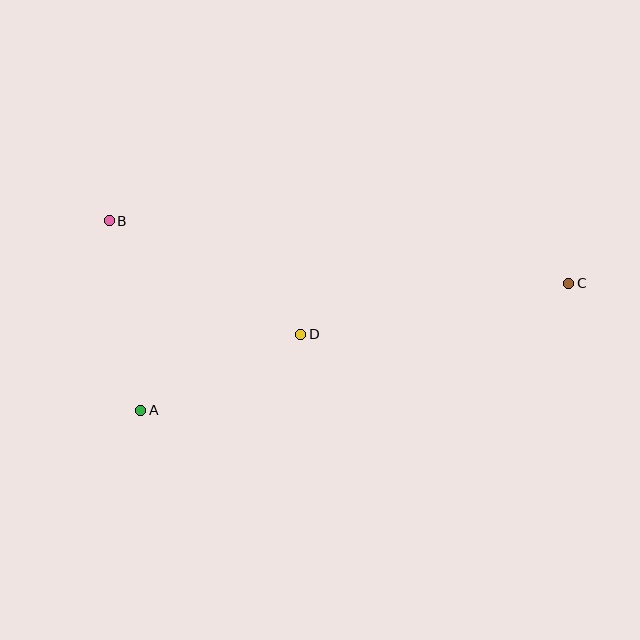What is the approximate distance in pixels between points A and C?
The distance between A and C is approximately 447 pixels.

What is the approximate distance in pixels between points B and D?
The distance between B and D is approximately 223 pixels.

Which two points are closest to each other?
Points A and D are closest to each other.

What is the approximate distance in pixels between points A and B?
The distance between A and B is approximately 192 pixels.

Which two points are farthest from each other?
Points B and C are farthest from each other.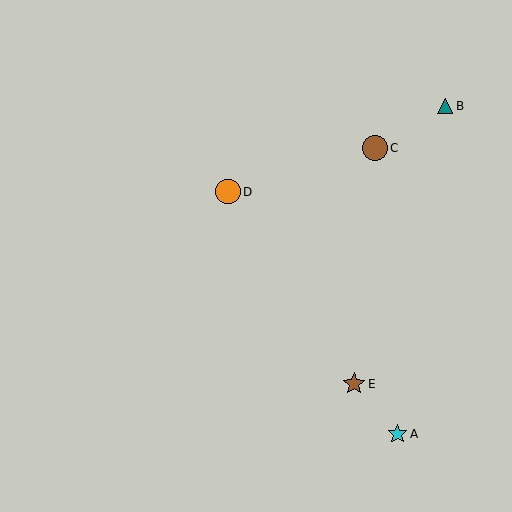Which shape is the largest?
The orange circle (labeled D) is the largest.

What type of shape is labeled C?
Shape C is a brown circle.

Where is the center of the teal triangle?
The center of the teal triangle is at (445, 106).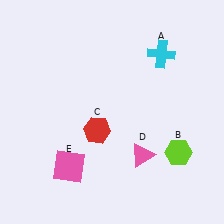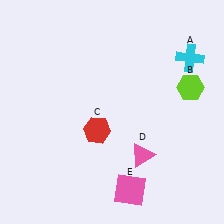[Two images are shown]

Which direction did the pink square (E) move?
The pink square (E) moved right.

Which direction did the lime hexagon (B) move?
The lime hexagon (B) moved up.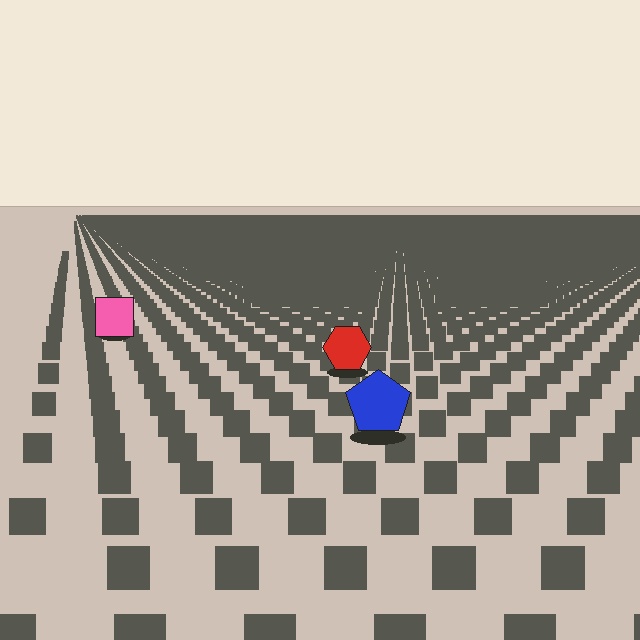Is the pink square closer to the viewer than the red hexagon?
No. The red hexagon is closer — you can tell from the texture gradient: the ground texture is coarser near it.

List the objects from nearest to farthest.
From nearest to farthest: the blue pentagon, the red hexagon, the pink square.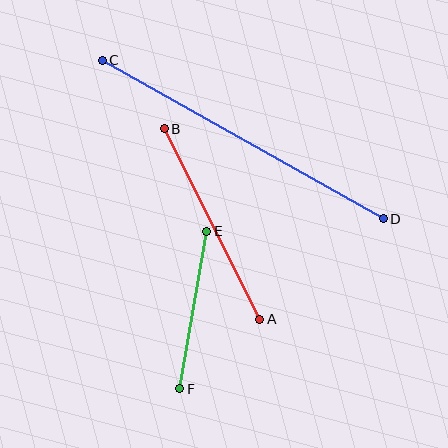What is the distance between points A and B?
The distance is approximately 213 pixels.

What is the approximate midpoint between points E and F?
The midpoint is at approximately (193, 310) pixels.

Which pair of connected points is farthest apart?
Points C and D are farthest apart.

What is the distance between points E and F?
The distance is approximately 160 pixels.